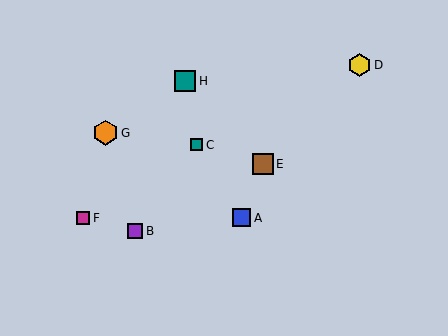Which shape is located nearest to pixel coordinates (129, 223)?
The purple square (labeled B) at (135, 231) is nearest to that location.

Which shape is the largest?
The orange hexagon (labeled G) is the largest.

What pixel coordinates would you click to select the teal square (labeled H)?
Click at (185, 81) to select the teal square H.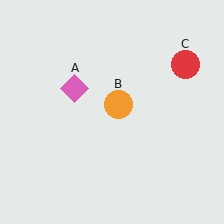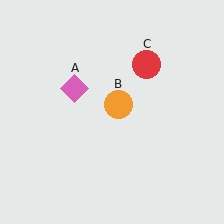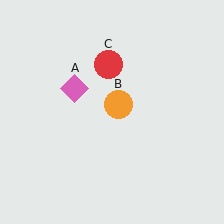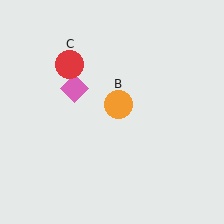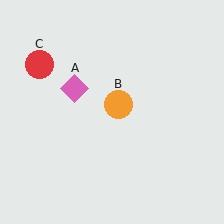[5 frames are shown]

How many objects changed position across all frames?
1 object changed position: red circle (object C).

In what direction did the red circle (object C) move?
The red circle (object C) moved left.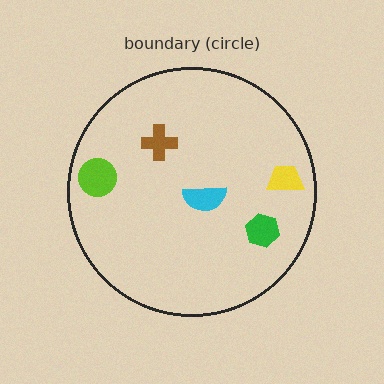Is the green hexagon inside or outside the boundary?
Inside.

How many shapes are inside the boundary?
5 inside, 0 outside.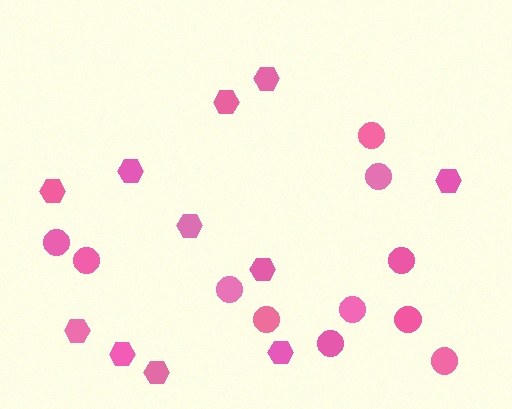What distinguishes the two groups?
There are 2 groups: one group of circles (11) and one group of hexagons (11).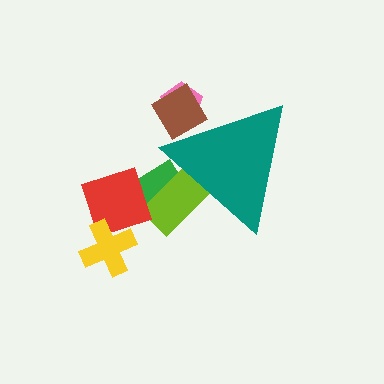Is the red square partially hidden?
No, the red square is fully visible.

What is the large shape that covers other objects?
A teal triangle.